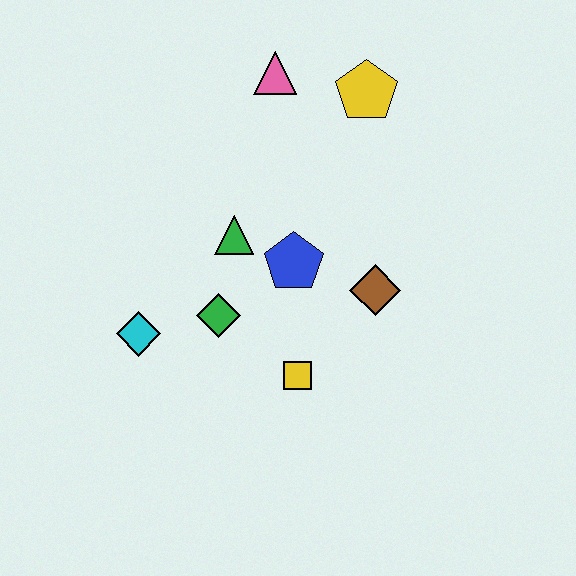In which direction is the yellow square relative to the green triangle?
The yellow square is below the green triangle.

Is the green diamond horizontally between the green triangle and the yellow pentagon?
No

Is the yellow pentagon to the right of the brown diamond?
No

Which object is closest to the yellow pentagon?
The pink triangle is closest to the yellow pentagon.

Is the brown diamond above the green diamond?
Yes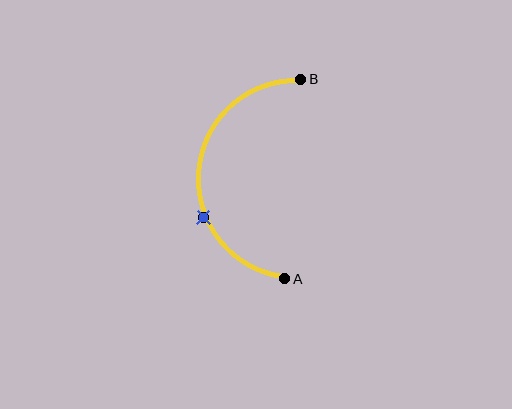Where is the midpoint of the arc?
The arc midpoint is the point on the curve farthest from the straight line joining A and B. It sits to the left of that line.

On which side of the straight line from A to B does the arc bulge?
The arc bulges to the left of the straight line connecting A and B.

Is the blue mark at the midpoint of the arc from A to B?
No. The blue mark lies on the arc but is closer to endpoint A. The arc midpoint would be at the point on the curve equidistant along the arc from both A and B.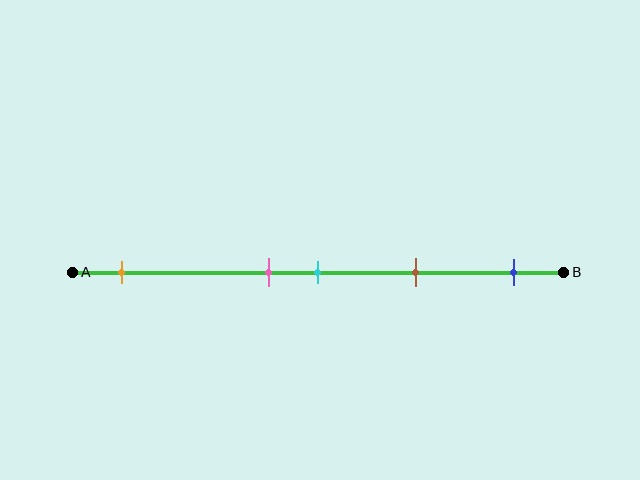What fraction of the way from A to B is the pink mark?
The pink mark is approximately 40% (0.4) of the way from A to B.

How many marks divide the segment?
There are 5 marks dividing the segment.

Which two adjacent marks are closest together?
The pink and cyan marks are the closest adjacent pair.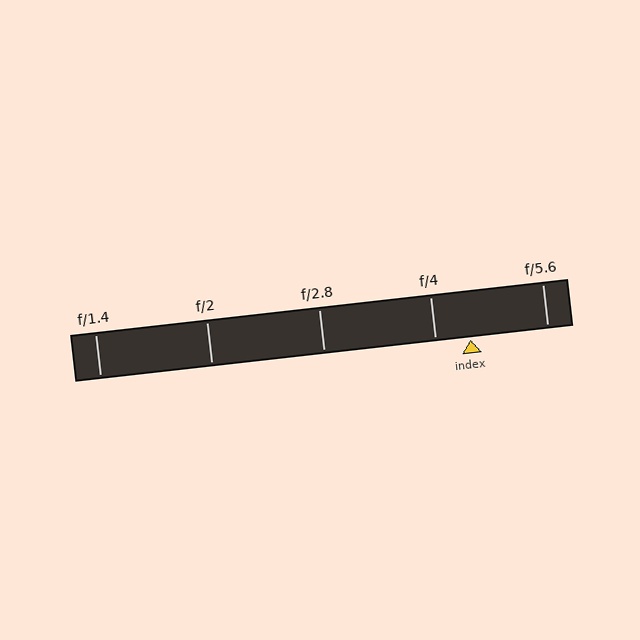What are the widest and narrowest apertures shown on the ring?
The widest aperture shown is f/1.4 and the narrowest is f/5.6.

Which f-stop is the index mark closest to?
The index mark is closest to f/4.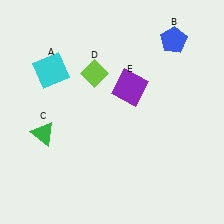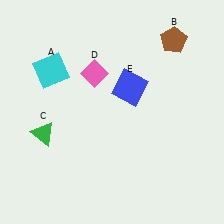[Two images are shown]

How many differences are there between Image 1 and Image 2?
There are 3 differences between the two images.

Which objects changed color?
B changed from blue to brown. D changed from lime to pink. E changed from purple to blue.